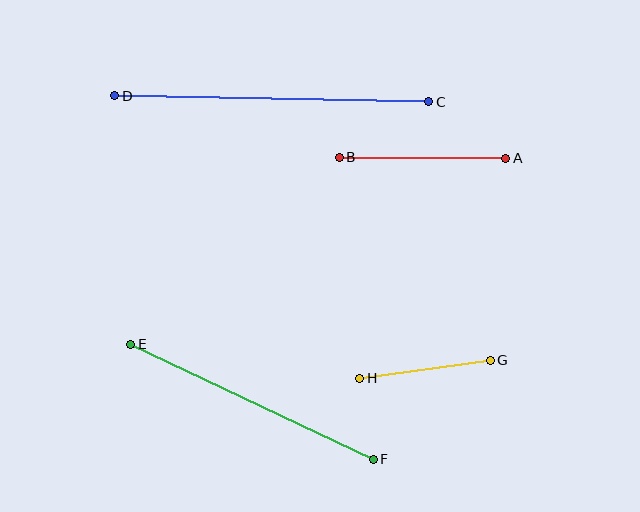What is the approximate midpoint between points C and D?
The midpoint is at approximately (272, 99) pixels.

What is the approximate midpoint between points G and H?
The midpoint is at approximately (425, 369) pixels.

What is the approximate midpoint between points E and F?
The midpoint is at approximately (252, 402) pixels.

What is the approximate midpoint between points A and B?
The midpoint is at approximately (423, 158) pixels.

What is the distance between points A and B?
The distance is approximately 166 pixels.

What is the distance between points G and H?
The distance is approximately 132 pixels.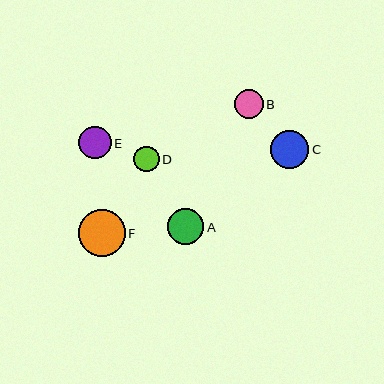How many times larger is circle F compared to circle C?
Circle F is approximately 1.2 times the size of circle C.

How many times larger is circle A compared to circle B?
Circle A is approximately 1.2 times the size of circle B.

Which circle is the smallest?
Circle D is the smallest with a size of approximately 26 pixels.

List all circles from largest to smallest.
From largest to smallest: F, C, A, E, B, D.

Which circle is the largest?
Circle F is the largest with a size of approximately 47 pixels.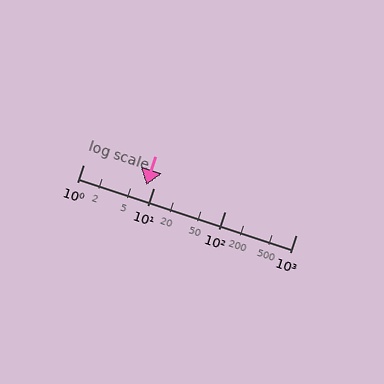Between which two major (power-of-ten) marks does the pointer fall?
The pointer is between 1 and 10.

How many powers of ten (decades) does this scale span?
The scale spans 3 decades, from 1 to 1000.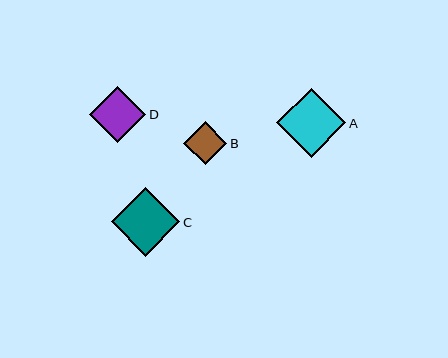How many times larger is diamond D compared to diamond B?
Diamond D is approximately 1.3 times the size of diamond B.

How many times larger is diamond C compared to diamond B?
Diamond C is approximately 1.6 times the size of diamond B.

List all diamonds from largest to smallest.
From largest to smallest: A, C, D, B.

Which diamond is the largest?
Diamond A is the largest with a size of approximately 69 pixels.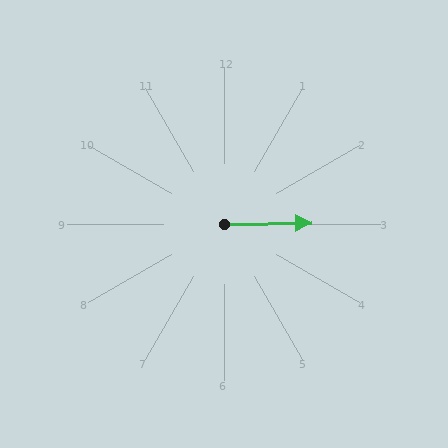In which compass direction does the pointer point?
East.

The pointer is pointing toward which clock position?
Roughly 3 o'clock.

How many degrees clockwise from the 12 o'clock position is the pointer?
Approximately 89 degrees.